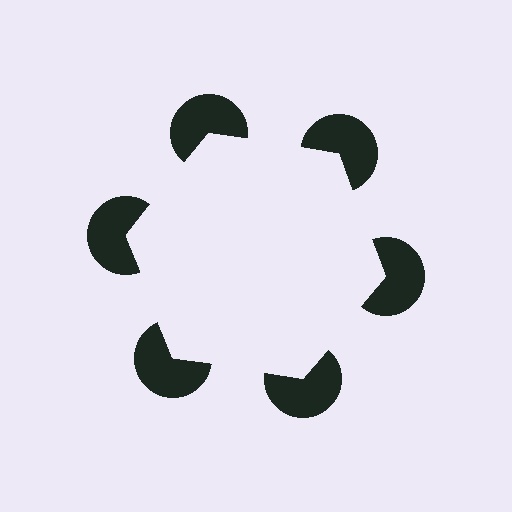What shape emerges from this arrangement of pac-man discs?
An illusory hexagon — its edges are inferred from the aligned wedge cuts in the pac-man discs, not physically drawn.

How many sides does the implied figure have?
6 sides.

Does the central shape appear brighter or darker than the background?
It typically appears slightly brighter than the background, even though no actual brightness change is drawn.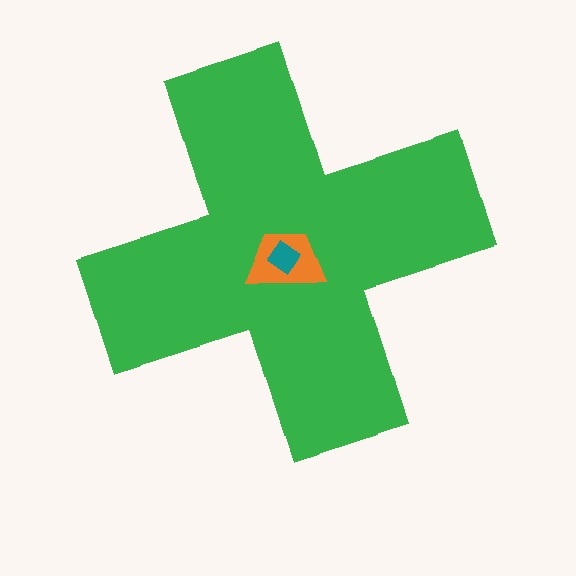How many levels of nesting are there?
3.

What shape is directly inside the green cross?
The orange trapezoid.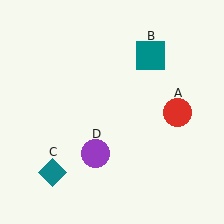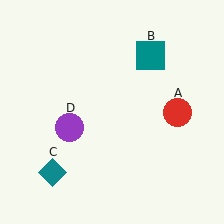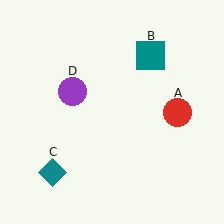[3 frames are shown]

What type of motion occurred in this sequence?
The purple circle (object D) rotated clockwise around the center of the scene.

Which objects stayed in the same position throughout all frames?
Red circle (object A) and teal square (object B) and teal diamond (object C) remained stationary.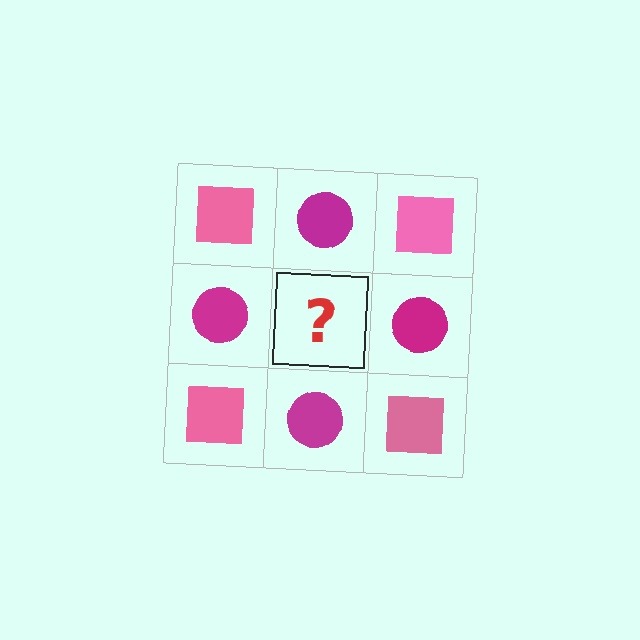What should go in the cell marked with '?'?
The missing cell should contain a pink square.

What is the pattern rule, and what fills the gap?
The rule is that it alternates pink square and magenta circle in a checkerboard pattern. The gap should be filled with a pink square.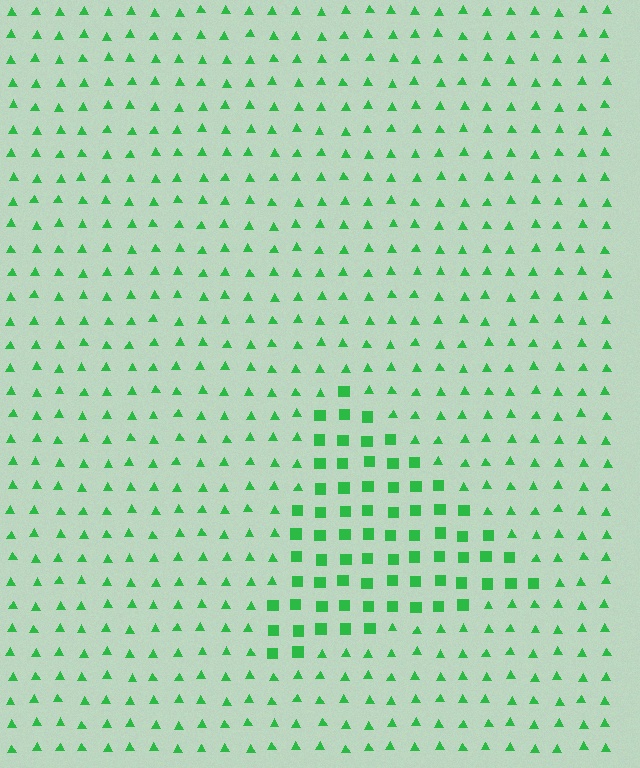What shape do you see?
I see a triangle.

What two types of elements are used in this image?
The image uses squares inside the triangle region and triangles outside it.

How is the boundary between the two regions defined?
The boundary is defined by a change in element shape: squares inside vs. triangles outside. All elements share the same color and spacing.